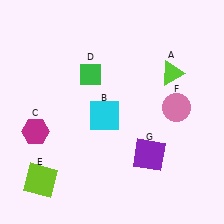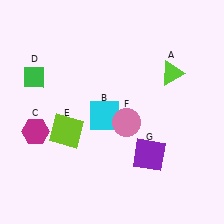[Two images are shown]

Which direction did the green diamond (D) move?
The green diamond (D) moved left.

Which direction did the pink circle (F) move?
The pink circle (F) moved left.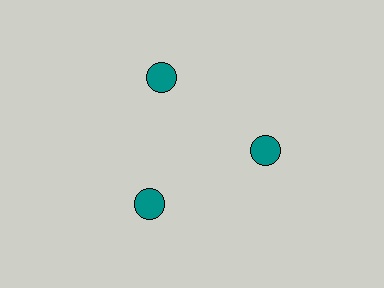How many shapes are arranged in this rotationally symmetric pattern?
There are 3 shapes, arranged in 3 groups of 1.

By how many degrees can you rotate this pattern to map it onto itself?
The pattern maps onto itself every 120 degrees of rotation.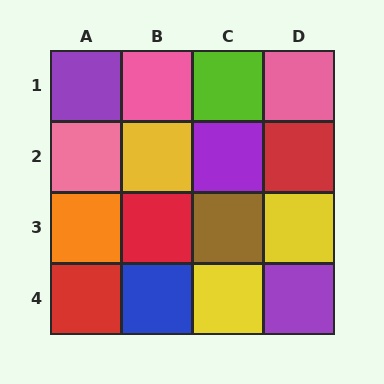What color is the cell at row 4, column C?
Yellow.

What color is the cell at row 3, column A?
Orange.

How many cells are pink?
3 cells are pink.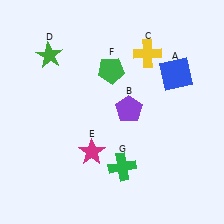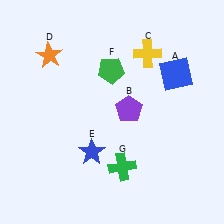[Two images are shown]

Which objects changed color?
D changed from green to orange. E changed from magenta to blue.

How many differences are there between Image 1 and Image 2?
There are 2 differences between the two images.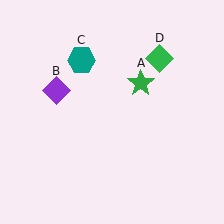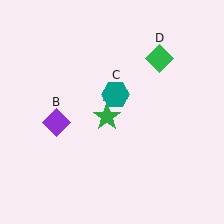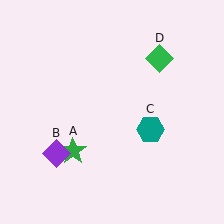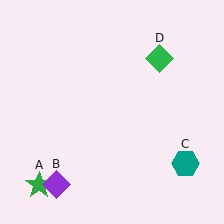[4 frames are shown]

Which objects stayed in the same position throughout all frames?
Green diamond (object D) remained stationary.